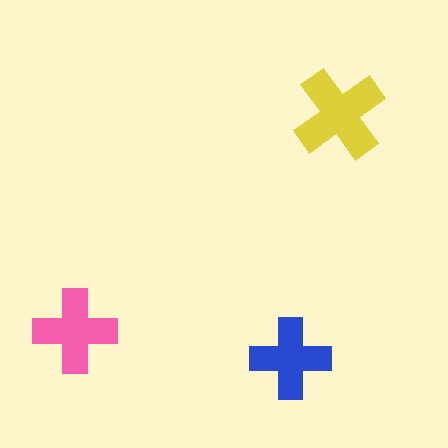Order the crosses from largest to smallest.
the yellow one, the pink one, the blue one.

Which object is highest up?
The yellow cross is topmost.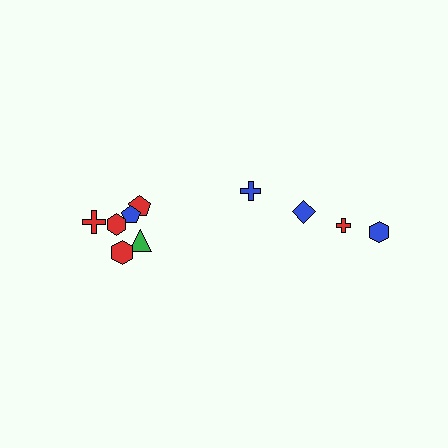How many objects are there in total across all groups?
There are 10 objects.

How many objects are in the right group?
There are 4 objects.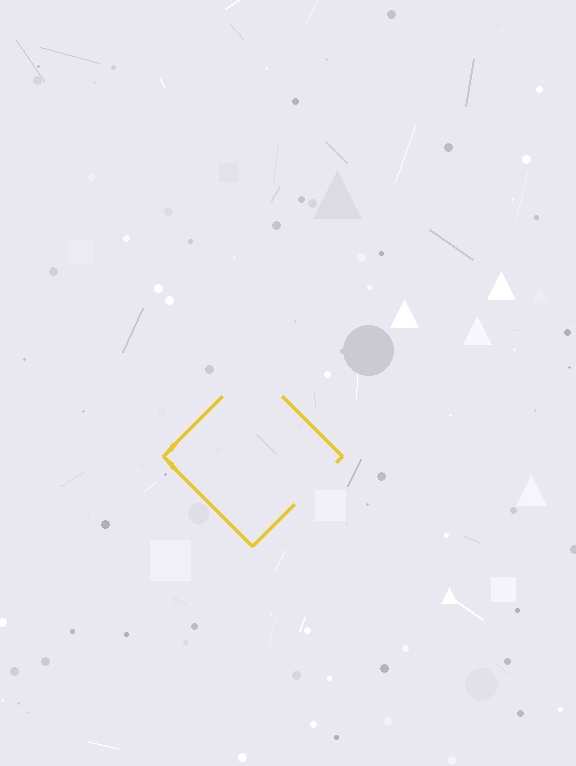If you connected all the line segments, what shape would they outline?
They would outline a diamond.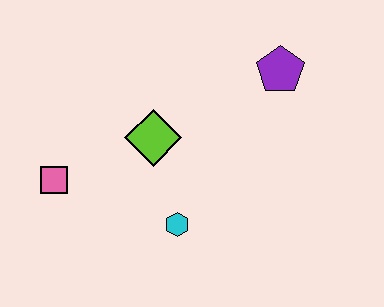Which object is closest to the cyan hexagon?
The lime diamond is closest to the cyan hexagon.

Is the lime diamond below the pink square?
No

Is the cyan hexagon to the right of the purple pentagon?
No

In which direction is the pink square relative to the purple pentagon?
The pink square is to the left of the purple pentagon.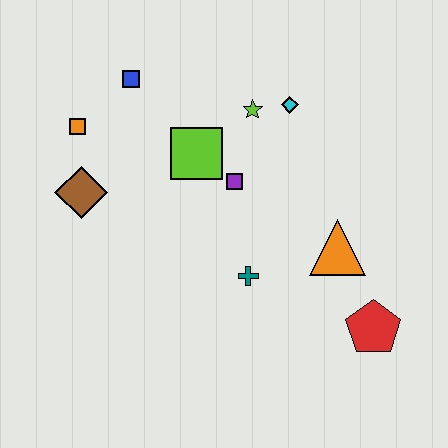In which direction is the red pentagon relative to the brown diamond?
The red pentagon is to the right of the brown diamond.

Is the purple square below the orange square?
Yes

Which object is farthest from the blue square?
The red pentagon is farthest from the blue square.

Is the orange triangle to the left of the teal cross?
No